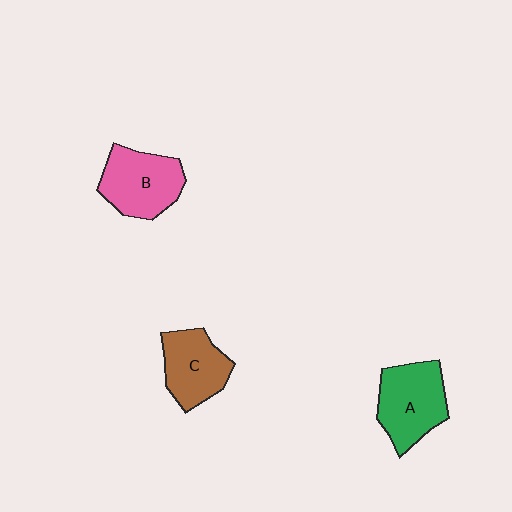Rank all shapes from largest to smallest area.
From largest to smallest: A (green), B (pink), C (brown).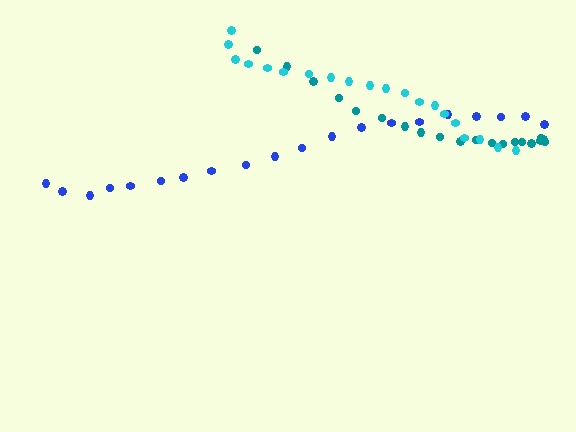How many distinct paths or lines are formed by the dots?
There are 3 distinct paths.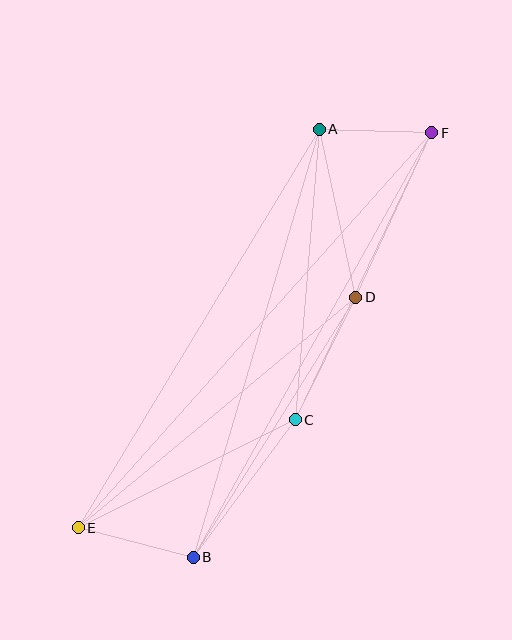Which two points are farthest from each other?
Points E and F are farthest from each other.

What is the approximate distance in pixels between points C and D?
The distance between C and D is approximately 137 pixels.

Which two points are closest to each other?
Points A and F are closest to each other.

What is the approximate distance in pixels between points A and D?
The distance between A and D is approximately 172 pixels.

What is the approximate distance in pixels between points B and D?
The distance between B and D is approximately 307 pixels.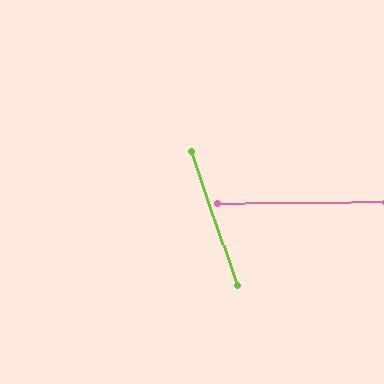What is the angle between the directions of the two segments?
Approximately 71 degrees.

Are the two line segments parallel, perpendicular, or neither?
Neither parallel nor perpendicular — they differ by about 71°.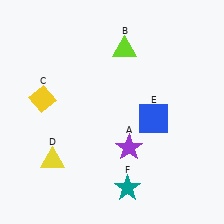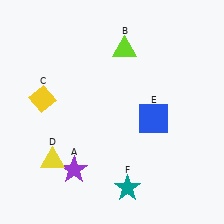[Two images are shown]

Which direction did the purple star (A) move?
The purple star (A) moved left.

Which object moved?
The purple star (A) moved left.